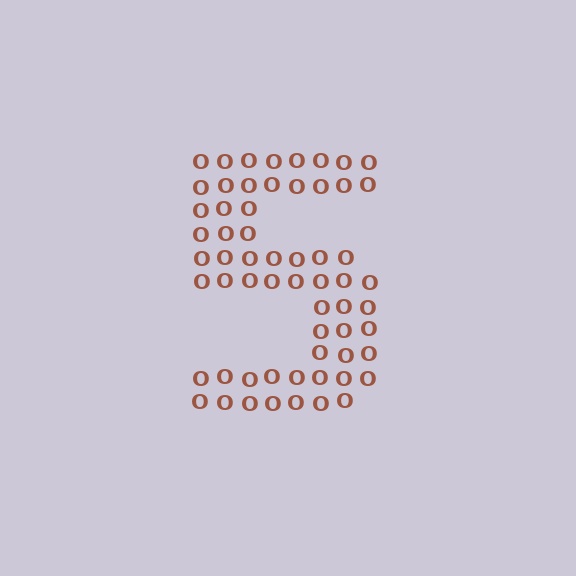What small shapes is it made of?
It is made of small letter O's.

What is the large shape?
The large shape is the digit 5.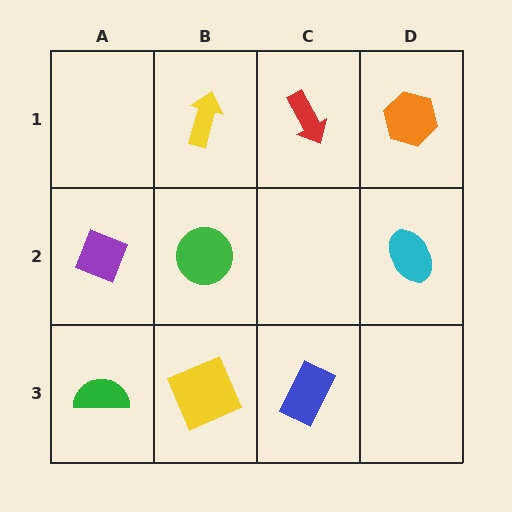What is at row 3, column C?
A blue rectangle.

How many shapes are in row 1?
3 shapes.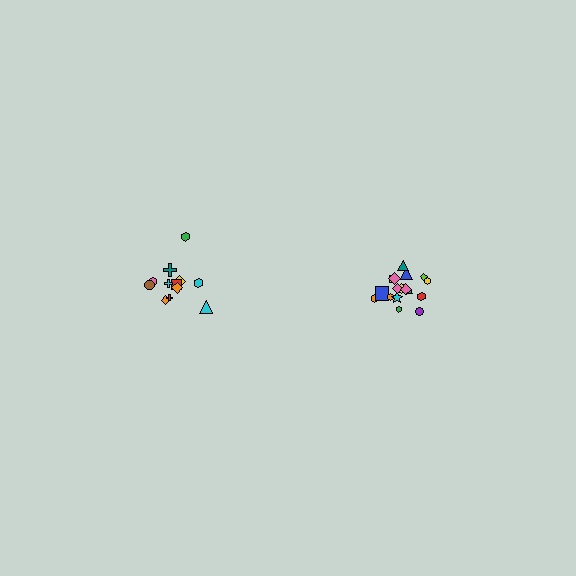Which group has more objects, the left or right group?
The right group.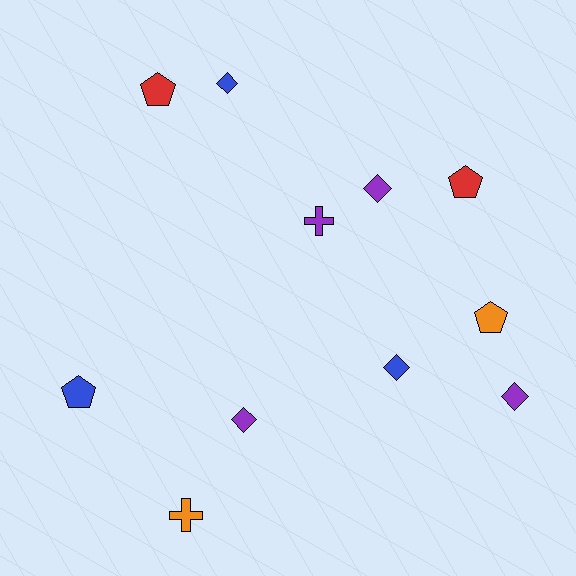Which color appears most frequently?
Purple, with 4 objects.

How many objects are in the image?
There are 11 objects.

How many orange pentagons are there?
There is 1 orange pentagon.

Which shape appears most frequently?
Diamond, with 5 objects.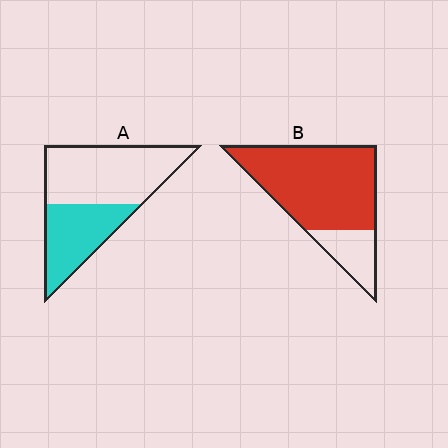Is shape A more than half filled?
No.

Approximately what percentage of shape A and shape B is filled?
A is approximately 40% and B is approximately 80%.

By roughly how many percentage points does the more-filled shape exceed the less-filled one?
By roughly 40 percentage points (B over A).